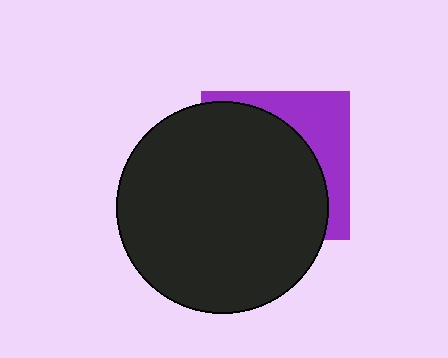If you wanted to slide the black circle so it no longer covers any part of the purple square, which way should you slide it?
Slide it toward the lower-left — that is the most direct way to separate the two shapes.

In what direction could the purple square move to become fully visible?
The purple square could move toward the upper-right. That would shift it out from behind the black circle entirely.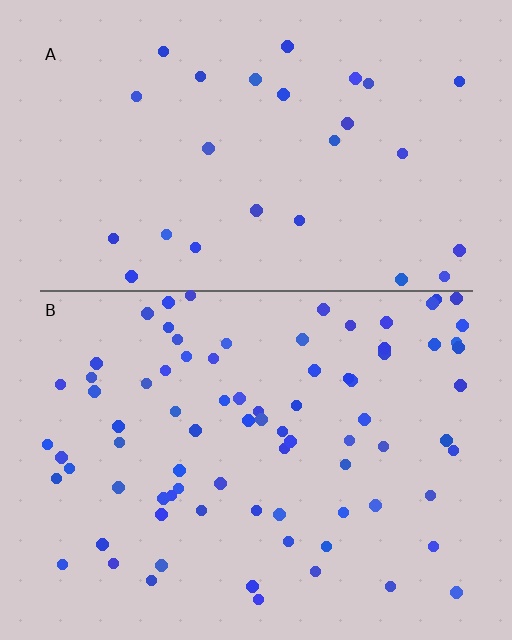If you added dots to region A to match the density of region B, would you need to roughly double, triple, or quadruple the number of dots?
Approximately triple.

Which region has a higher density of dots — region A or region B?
B (the bottom).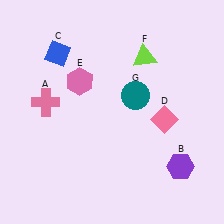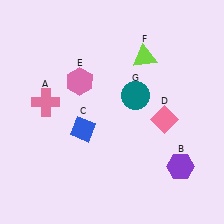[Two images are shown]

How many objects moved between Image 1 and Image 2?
1 object moved between the two images.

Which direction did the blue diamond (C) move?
The blue diamond (C) moved down.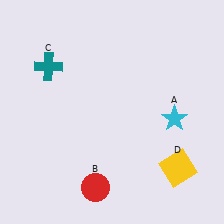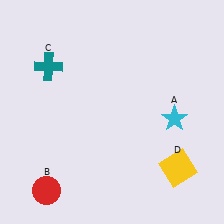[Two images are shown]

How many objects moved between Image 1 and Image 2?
1 object moved between the two images.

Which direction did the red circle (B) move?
The red circle (B) moved left.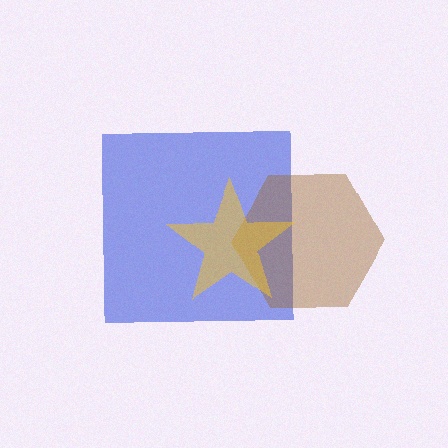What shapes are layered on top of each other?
The layered shapes are: a blue square, a brown hexagon, a yellow star.